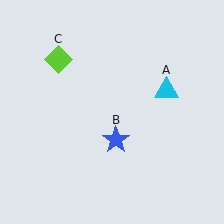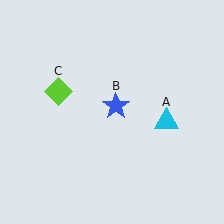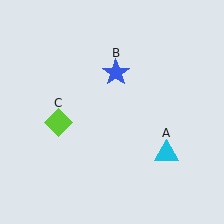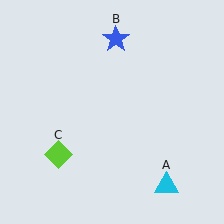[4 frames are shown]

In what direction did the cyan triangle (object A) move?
The cyan triangle (object A) moved down.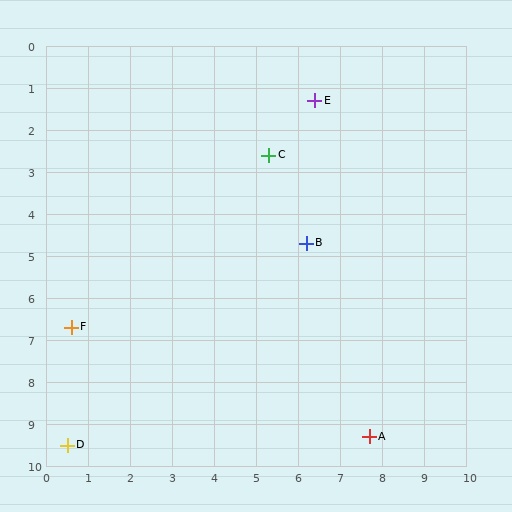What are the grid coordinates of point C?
Point C is at approximately (5.3, 2.6).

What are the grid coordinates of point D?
Point D is at approximately (0.5, 9.5).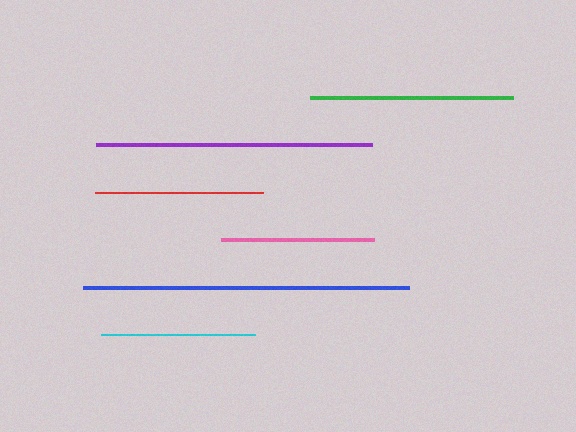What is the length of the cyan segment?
The cyan segment is approximately 154 pixels long.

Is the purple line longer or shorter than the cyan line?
The purple line is longer than the cyan line.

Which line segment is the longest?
The blue line is the longest at approximately 327 pixels.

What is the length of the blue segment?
The blue segment is approximately 327 pixels long.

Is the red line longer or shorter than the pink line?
The red line is longer than the pink line.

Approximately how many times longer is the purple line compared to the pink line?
The purple line is approximately 1.8 times the length of the pink line.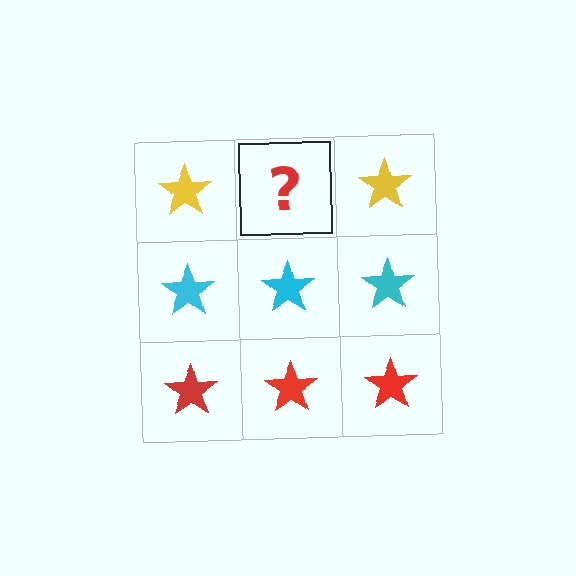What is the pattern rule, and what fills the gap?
The rule is that each row has a consistent color. The gap should be filled with a yellow star.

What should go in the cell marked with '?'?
The missing cell should contain a yellow star.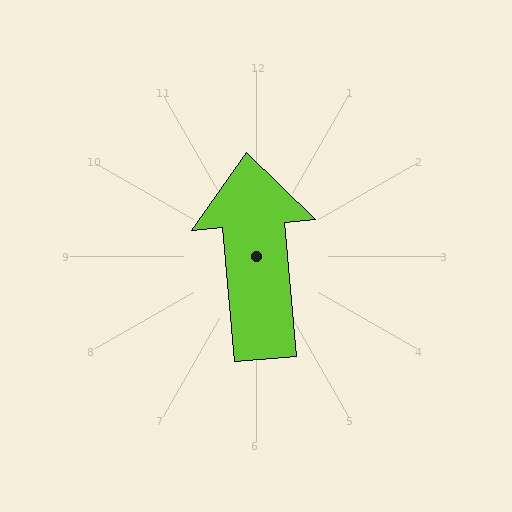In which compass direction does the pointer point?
North.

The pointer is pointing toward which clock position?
Roughly 12 o'clock.